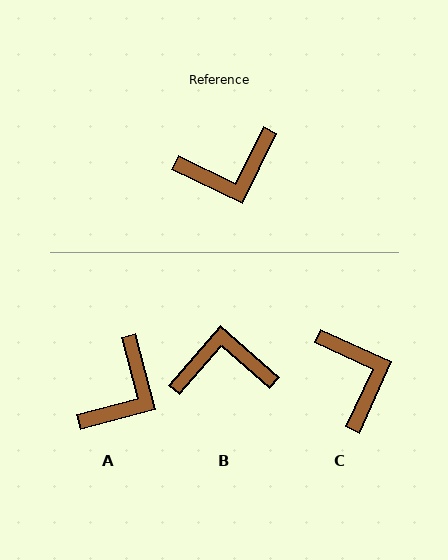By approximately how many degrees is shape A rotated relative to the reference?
Approximately 41 degrees counter-clockwise.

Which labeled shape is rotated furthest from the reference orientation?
B, about 165 degrees away.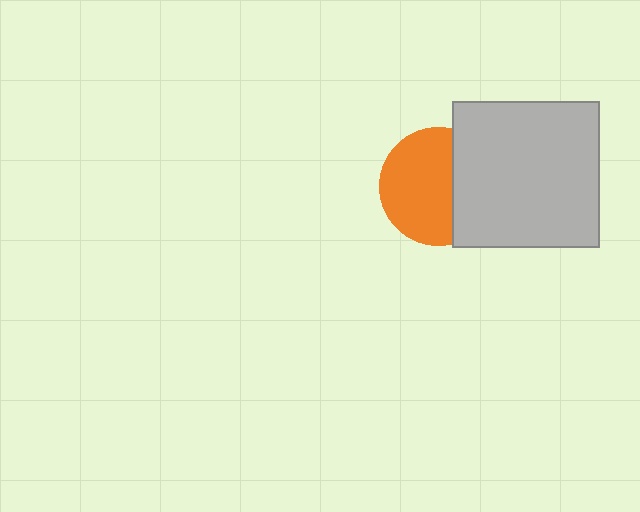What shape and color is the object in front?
The object in front is a light gray square.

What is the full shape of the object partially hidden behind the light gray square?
The partially hidden object is an orange circle.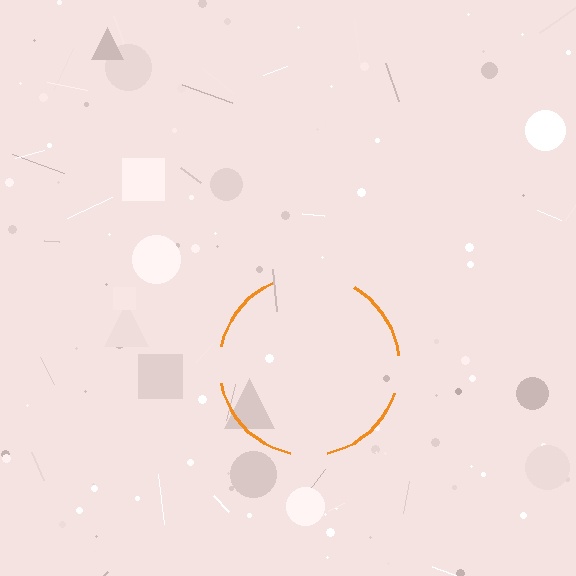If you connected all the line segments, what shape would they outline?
They would outline a circle.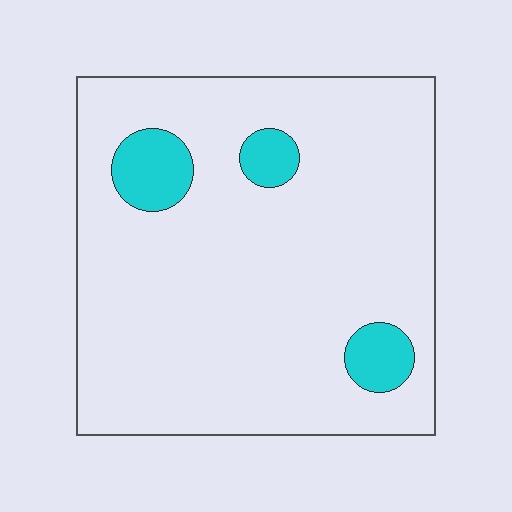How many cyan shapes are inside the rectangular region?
3.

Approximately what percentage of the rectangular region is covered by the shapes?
Approximately 10%.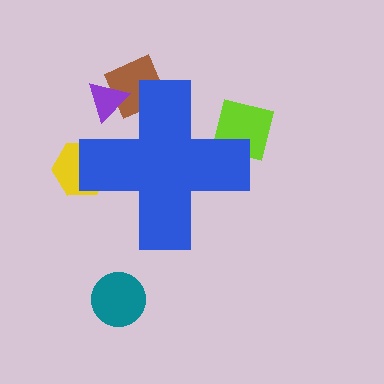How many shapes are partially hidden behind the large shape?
4 shapes are partially hidden.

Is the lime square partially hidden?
Yes, the lime square is partially hidden behind the blue cross.